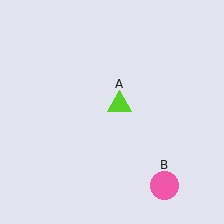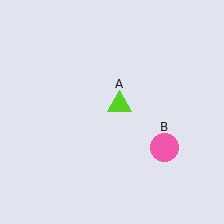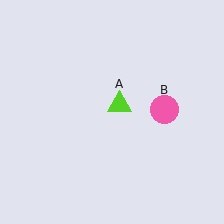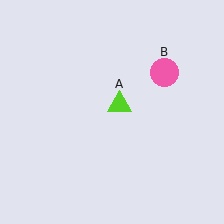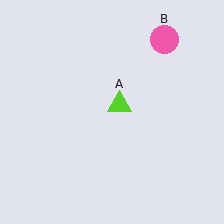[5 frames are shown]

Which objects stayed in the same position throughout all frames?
Lime triangle (object A) remained stationary.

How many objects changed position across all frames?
1 object changed position: pink circle (object B).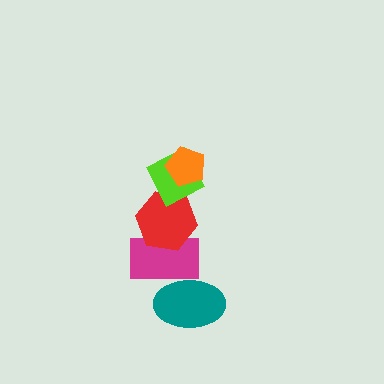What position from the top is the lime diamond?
The lime diamond is 2nd from the top.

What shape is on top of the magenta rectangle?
The red hexagon is on top of the magenta rectangle.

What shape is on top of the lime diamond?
The orange pentagon is on top of the lime diamond.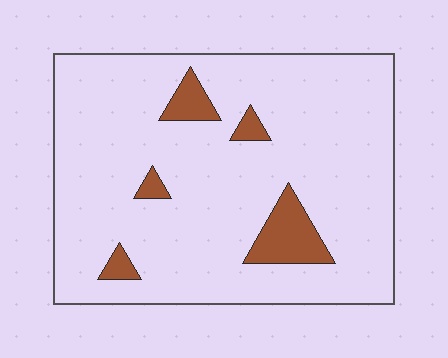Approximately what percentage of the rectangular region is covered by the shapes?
Approximately 10%.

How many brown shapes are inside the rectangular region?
5.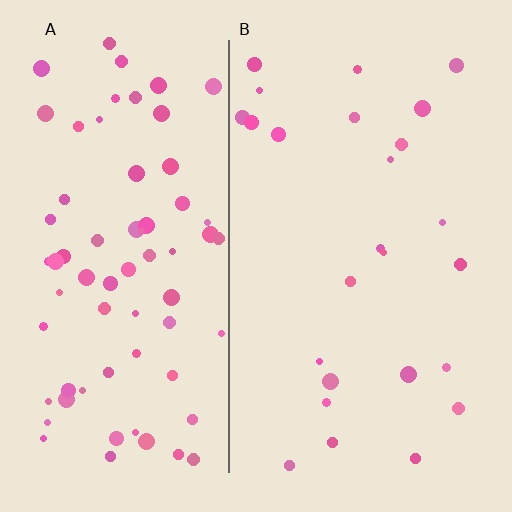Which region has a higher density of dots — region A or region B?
A (the left).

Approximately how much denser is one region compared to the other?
Approximately 2.8× — region A over region B.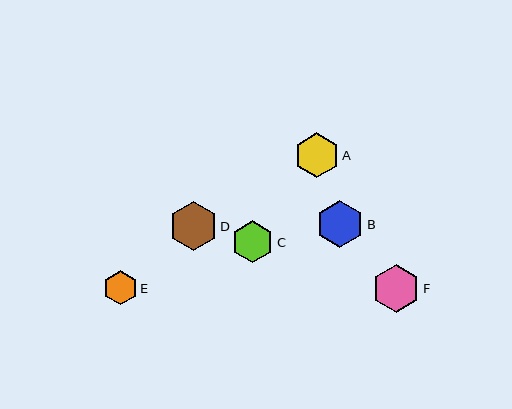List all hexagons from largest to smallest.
From largest to smallest: D, F, B, A, C, E.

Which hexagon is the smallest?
Hexagon E is the smallest with a size of approximately 35 pixels.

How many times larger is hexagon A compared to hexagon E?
Hexagon A is approximately 1.3 times the size of hexagon E.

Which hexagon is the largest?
Hexagon D is the largest with a size of approximately 48 pixels.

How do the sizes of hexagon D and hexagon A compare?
Hexagon D and hexagon A are approximately the same size.